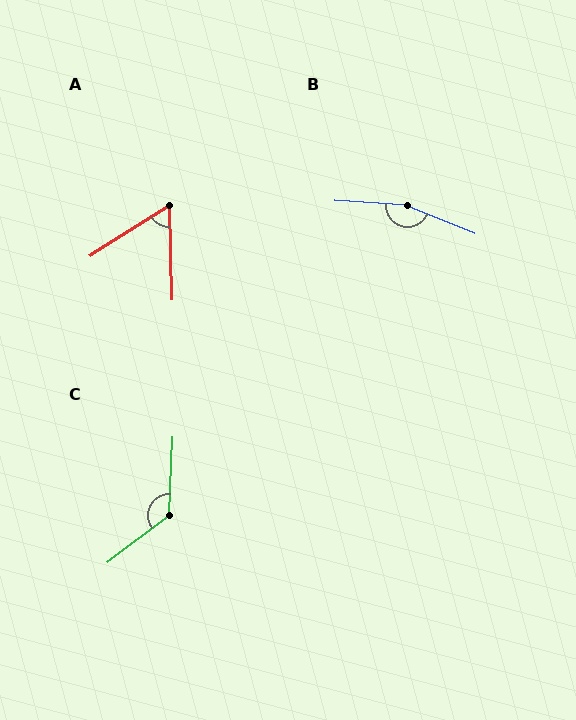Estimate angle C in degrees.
Approximately 130 degrees.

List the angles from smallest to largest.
A (59°), C (130°), B (161°).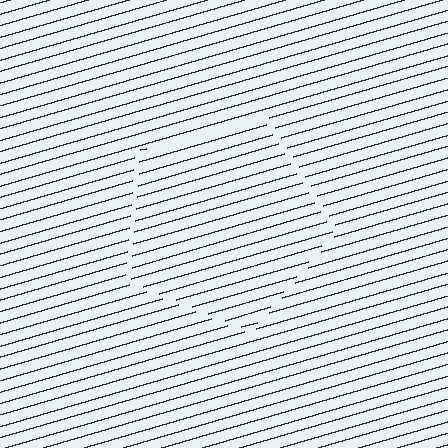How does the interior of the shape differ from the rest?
The interior of the shape contains the same grating, shifted by half a period — the contour is defined by the phase discontinuity where line-ends from the inner and outer gratings abut.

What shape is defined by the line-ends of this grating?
An illusory pentagon. The interior of the shape contains the same grating, shifted by half a period — the contour is defined by the phase discontinuity where line-ends from the inner and outer gratings abut.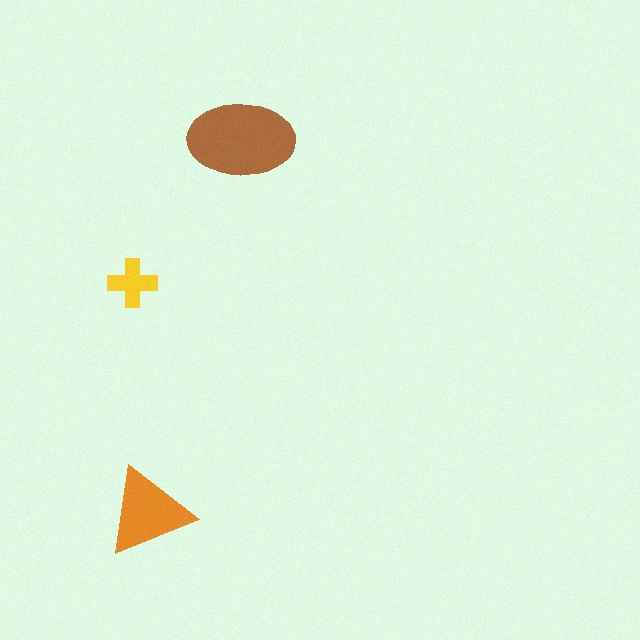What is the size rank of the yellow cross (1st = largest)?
3rd.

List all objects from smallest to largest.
The yellow cross, the orange triangle, the brown ellipse.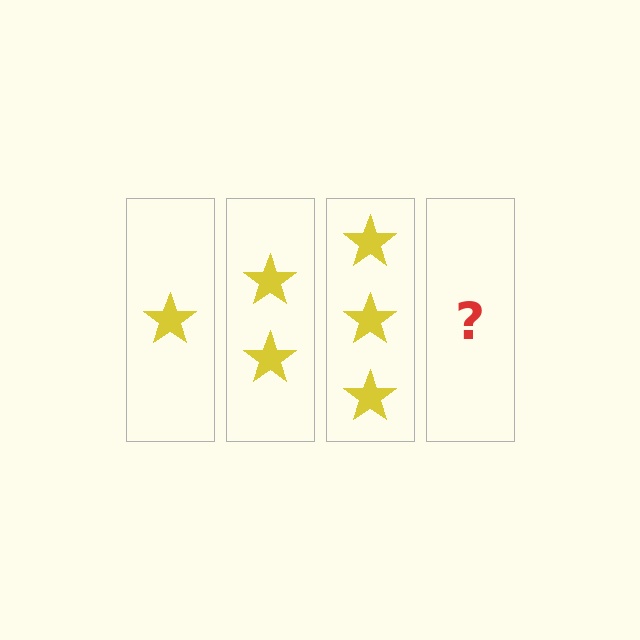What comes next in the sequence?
The next element should be 4 stars.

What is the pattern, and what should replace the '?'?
The pattern is that each step adds one more star. The '?' should be 4 stars.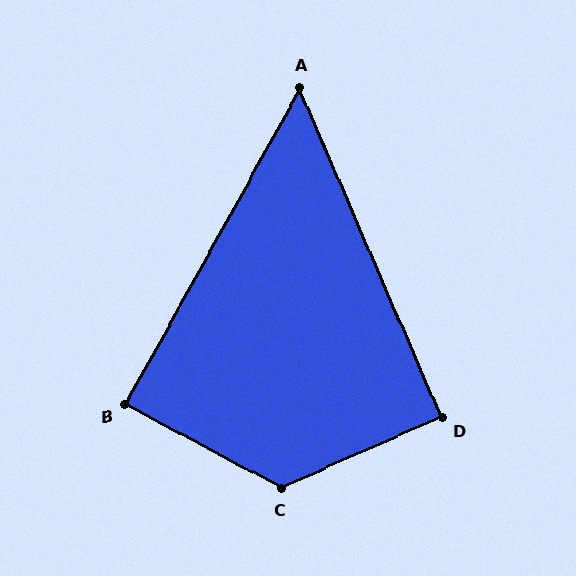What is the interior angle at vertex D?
Approximately 91 degrees (approximately right).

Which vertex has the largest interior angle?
C, at approximately 128 degrees.